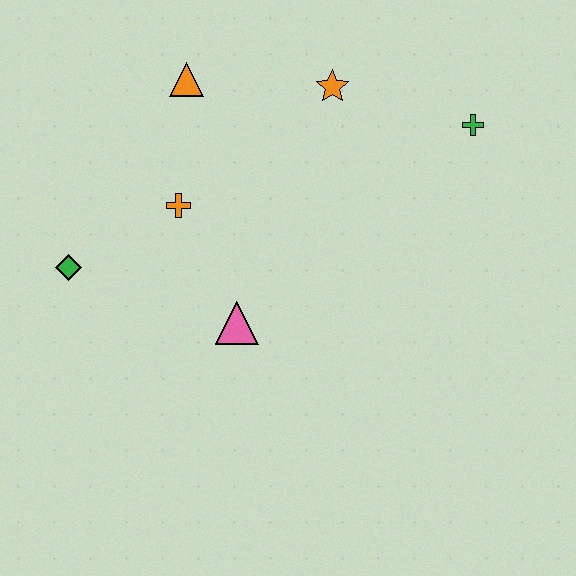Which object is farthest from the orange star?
The green diamond is farthest from the orange star.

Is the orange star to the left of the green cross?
Yes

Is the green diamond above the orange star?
No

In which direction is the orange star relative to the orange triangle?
The orange star is to the right of the orange triangle.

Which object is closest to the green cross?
The orange star is closest to the green cross.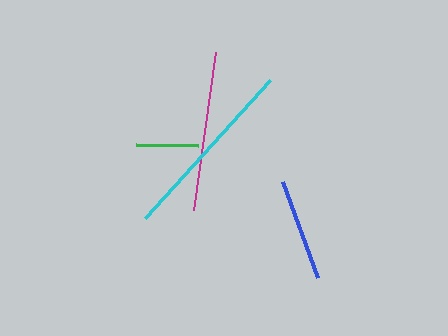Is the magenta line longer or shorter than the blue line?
The magenta line is longer than the blue line.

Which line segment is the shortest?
The green line is the shortest at approximately 63 pixels.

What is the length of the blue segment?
The blue segment is approximately 102 pixels long.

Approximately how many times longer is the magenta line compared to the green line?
The magenta line is approximately 2.5 times the length of the green line.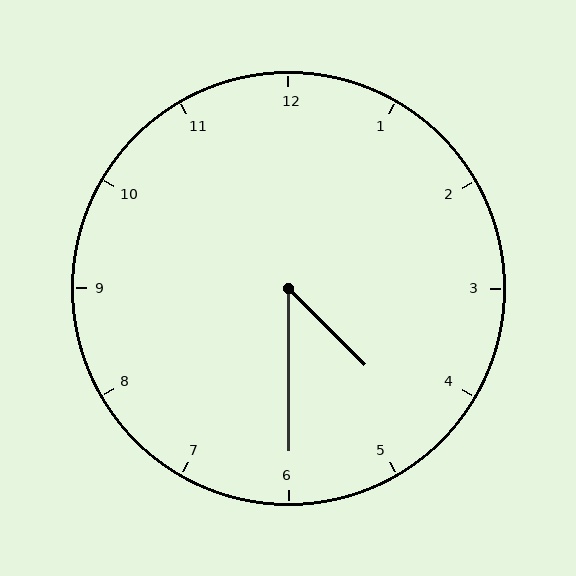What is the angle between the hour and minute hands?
Approximately 45 degrees.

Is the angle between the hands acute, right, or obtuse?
It is acute.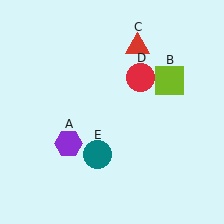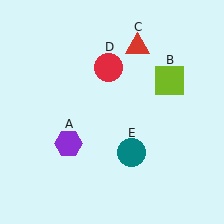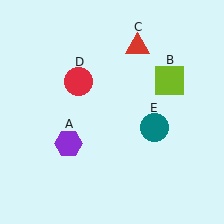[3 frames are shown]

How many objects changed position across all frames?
2 objects changed position: red circle (object D), teal circle (object E).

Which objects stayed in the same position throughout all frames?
Purple hexagon (object A) and lime square (object B) and red triangle (object C) remained stationary.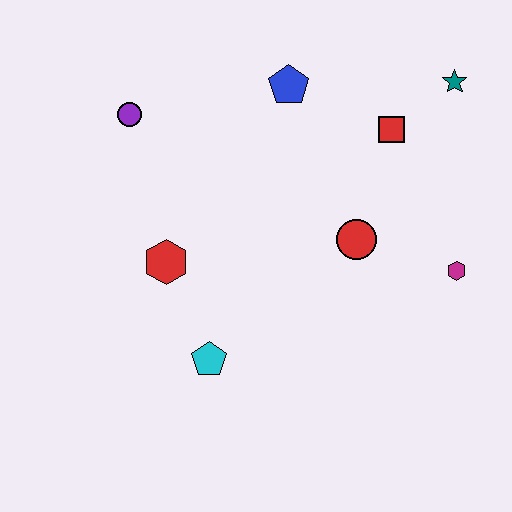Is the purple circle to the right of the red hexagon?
No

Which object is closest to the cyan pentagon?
The red hexagon is closest to the cyan pentagon.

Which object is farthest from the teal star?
The cyan pentagon is farthest from the teal star.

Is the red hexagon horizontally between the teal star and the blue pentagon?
No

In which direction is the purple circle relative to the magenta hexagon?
The purple circle is to the left of the magenta hexagon.